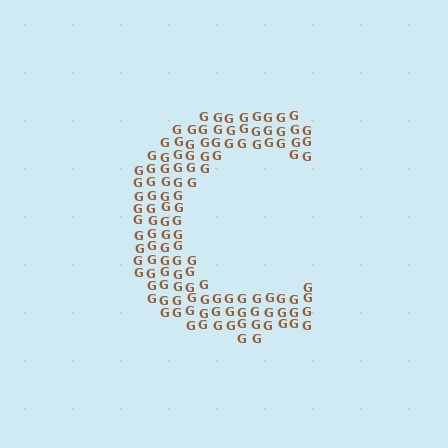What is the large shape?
The large shape is the letter C.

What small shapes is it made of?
It is made of small letter G's.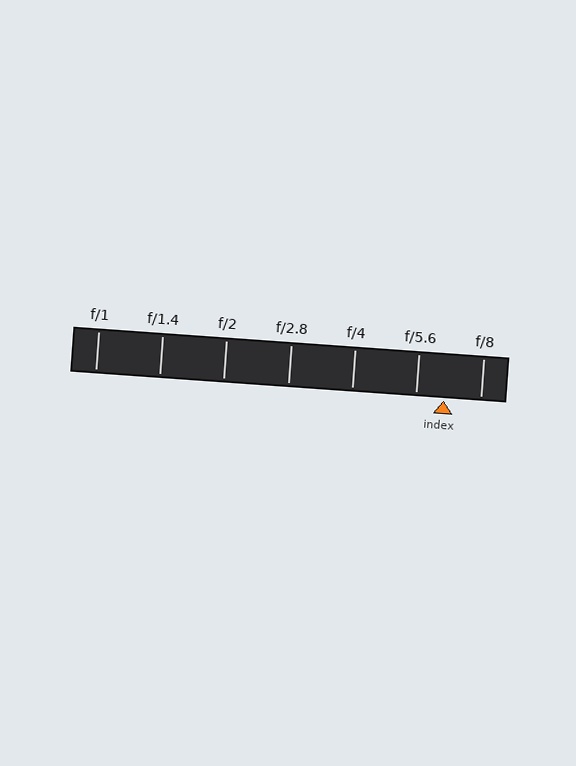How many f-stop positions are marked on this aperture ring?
There are 7 f-stop positions marked.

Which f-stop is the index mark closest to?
The index mark is closest to f/5.6.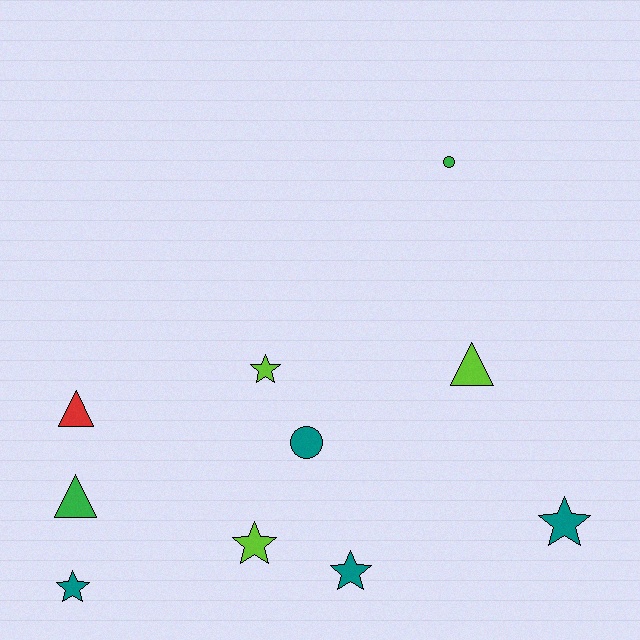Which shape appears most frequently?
Star, with 5 objects.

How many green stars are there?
There are no green stars.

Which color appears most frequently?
Teal, with 4 objects.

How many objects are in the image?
There are 10 objects.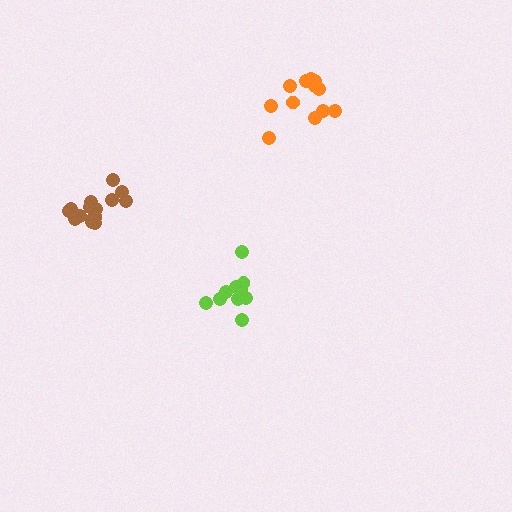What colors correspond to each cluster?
The clusters are colored: lime, brown, orange.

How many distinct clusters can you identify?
There are 3 distinct clusters.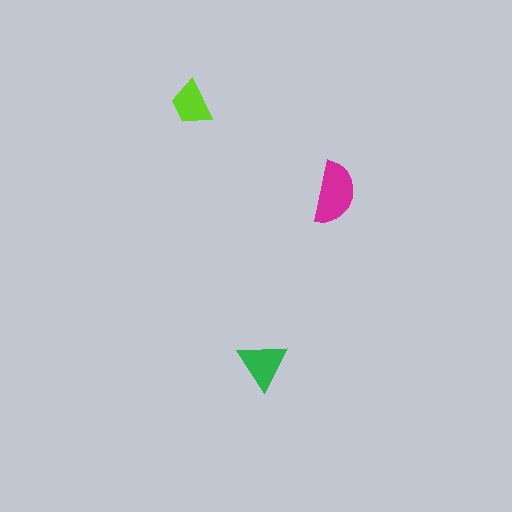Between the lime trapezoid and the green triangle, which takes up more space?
The green triangle.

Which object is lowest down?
The green triangle is bottommost.